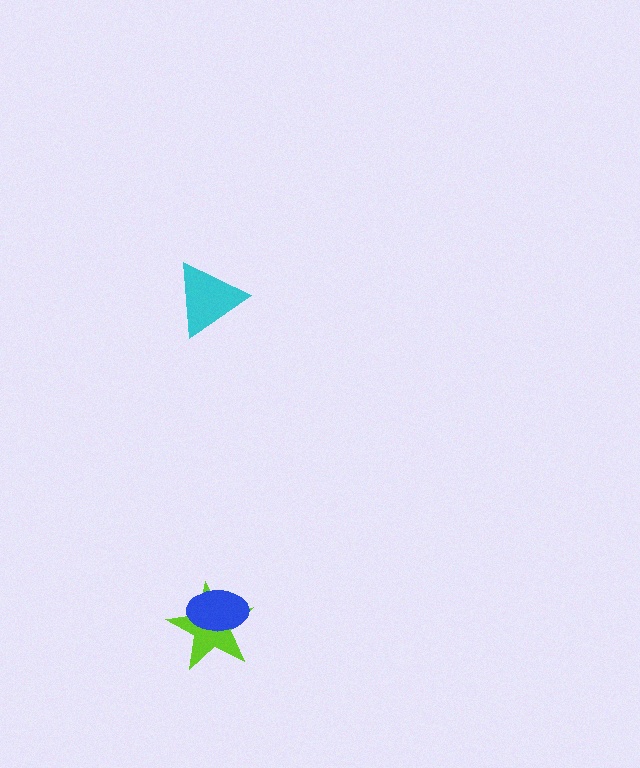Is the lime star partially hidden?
Yes, it is partially covered by another shape.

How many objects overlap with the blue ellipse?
1 object overlaps with the blue ellipse.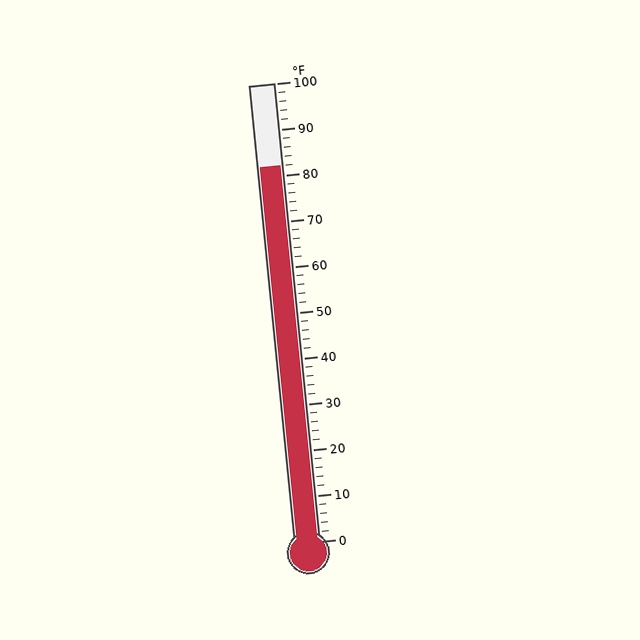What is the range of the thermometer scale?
The thermometer scale ranges from 0°F to 100°F.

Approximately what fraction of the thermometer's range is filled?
The thermometer is filled to approximately 80% of its range.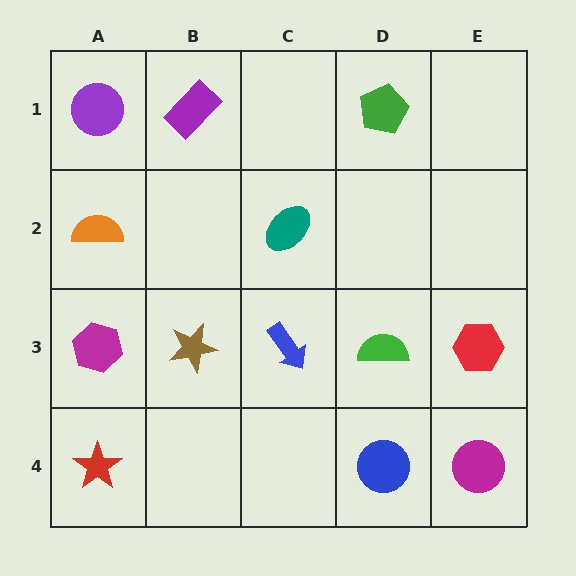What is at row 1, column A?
A purple circle.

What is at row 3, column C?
A blue arrow.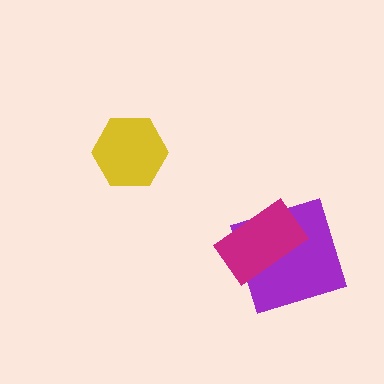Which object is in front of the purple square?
The magenta rectangle is in front of the purple square.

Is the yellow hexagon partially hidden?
No, no other shape covers it.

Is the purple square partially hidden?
Yes, it is partially covered by another shape.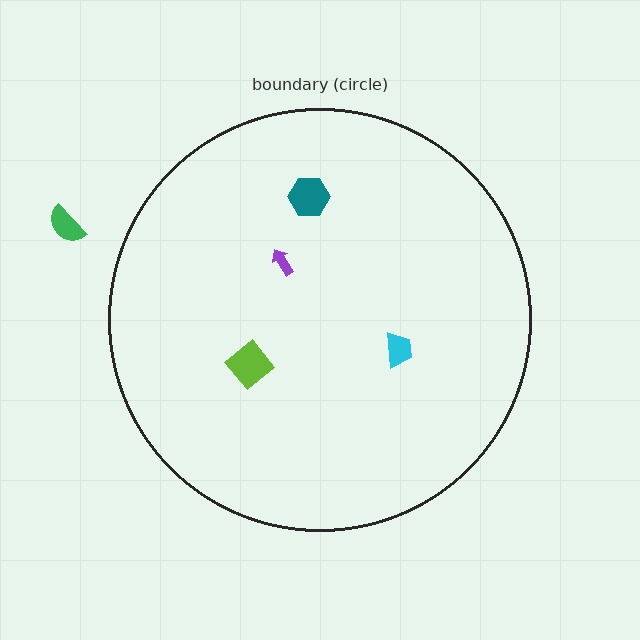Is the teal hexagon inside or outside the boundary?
Inside.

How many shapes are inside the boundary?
4 inside, 1 outside.